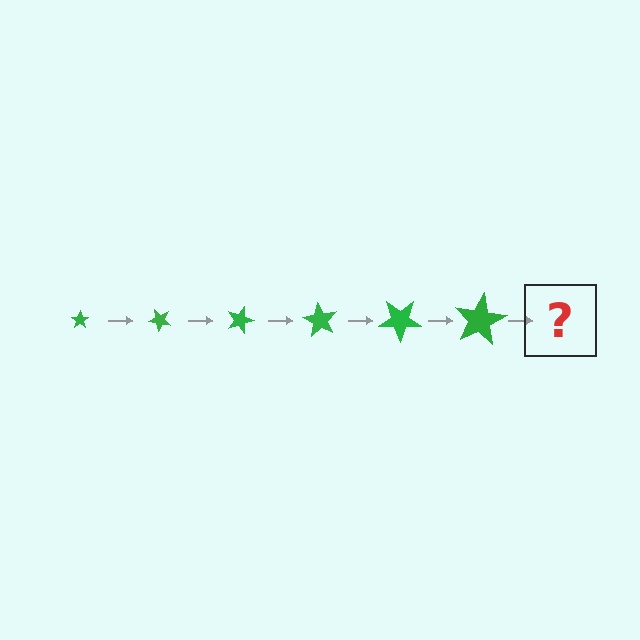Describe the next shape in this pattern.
It should be a star, larger than the previous one and rotated 270 degrees from the start.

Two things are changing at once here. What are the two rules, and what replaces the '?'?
The two rules are that the star grows larger each step and it rotates 45 degrees each step. The '?' should be a star, larger than the previous one and rotated 270 degrees from the start.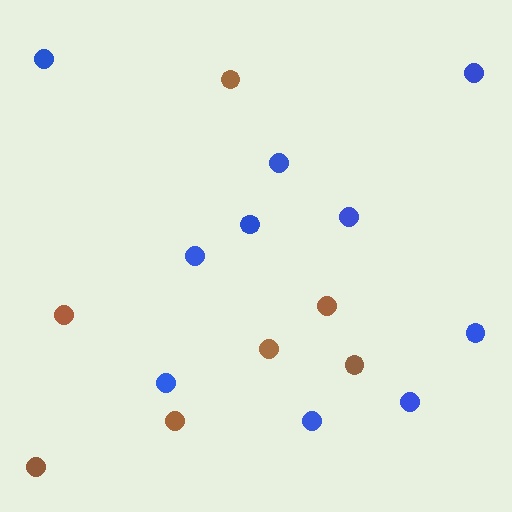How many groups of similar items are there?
There are 2 groups: one group of blue circles (10) and one group of brown circles (7).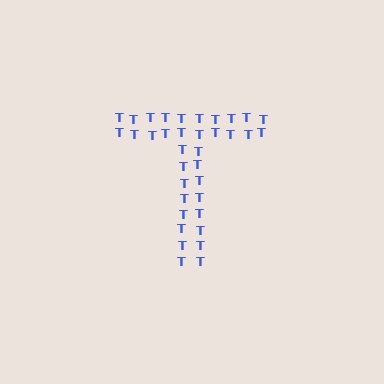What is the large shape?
The large shape is the letter T.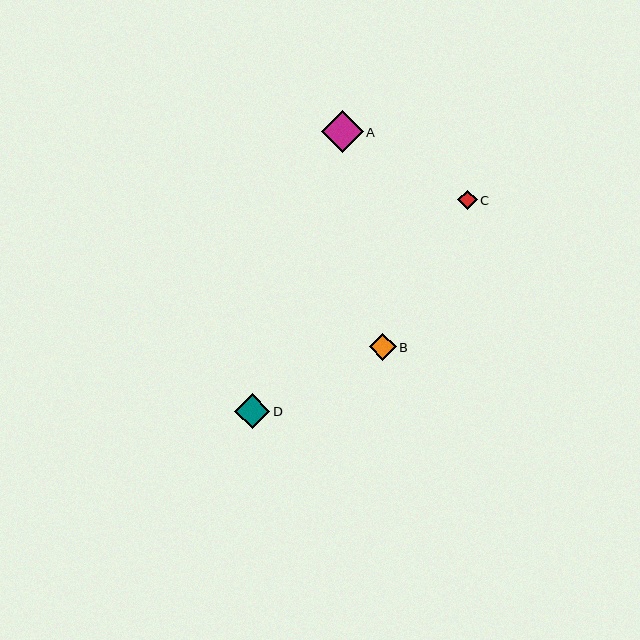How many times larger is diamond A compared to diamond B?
Diamond A is approximately 1.6 times the size of diamond B.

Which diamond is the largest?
Diamond A is the largest with a size of approximately 42 pixels.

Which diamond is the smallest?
Diamond C is the smallest with a size of approximately 19 pixels.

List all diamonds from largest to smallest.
From largest to smallest: A, D, B, C.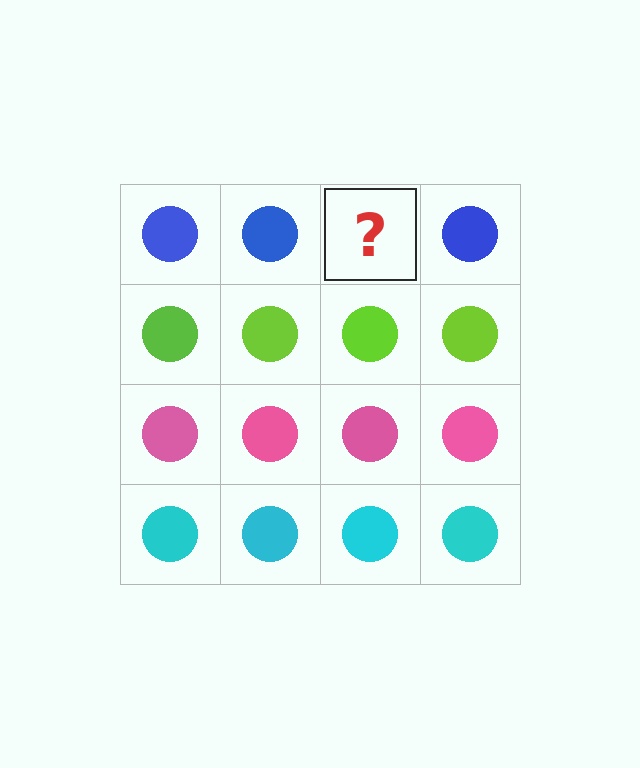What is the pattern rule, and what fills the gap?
The rule is that each row has a consistent color. The gap should be filled with a blue circle.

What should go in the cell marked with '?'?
The missing cell should contain a blue circle.